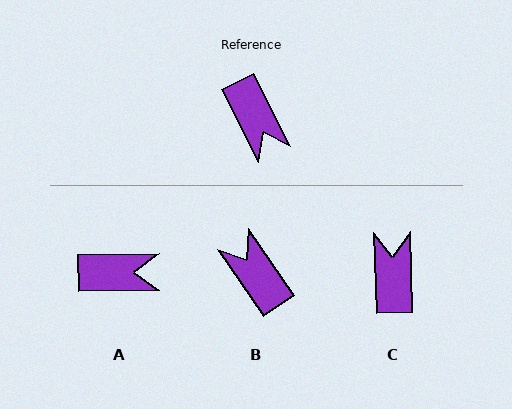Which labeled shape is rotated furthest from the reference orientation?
B, about 172 degrees away.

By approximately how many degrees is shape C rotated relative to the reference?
Approximately 155 degrees counter-clockwise.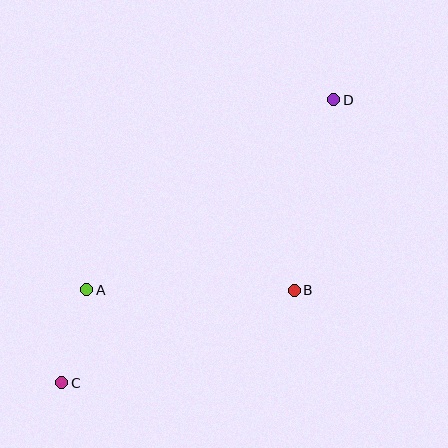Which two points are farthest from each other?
Points C and D are farthest from each other.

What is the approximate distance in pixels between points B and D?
The distance between B and D is approximately 194 pixels.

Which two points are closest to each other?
Points A and C are closest to each other.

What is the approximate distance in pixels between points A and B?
The distance between A and B is approximately 208 pixels.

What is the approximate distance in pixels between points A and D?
The distance between A and D is approximately 311 pixels.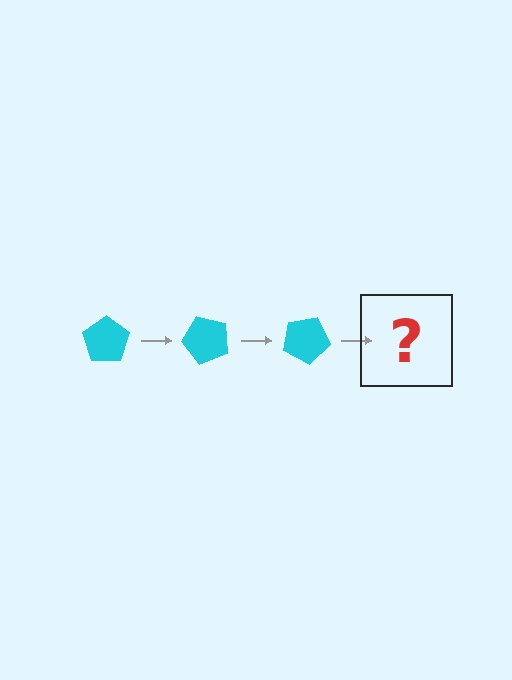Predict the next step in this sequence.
The next step is a cyan pentagon rotated 150 degrees.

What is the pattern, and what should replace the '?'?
The pattern is that the pentagon rotates 50 degrees each step. The '?' should be a cyan pentagon rotated 150 degrees.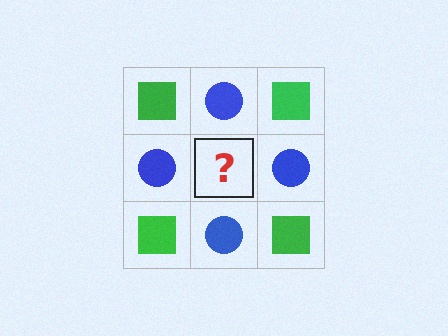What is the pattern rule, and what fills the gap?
The rule is that it alternates green square and blue circle in a checkerboard pattern. The gap should be filled with a green square.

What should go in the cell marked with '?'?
The missing cell should contain a green square.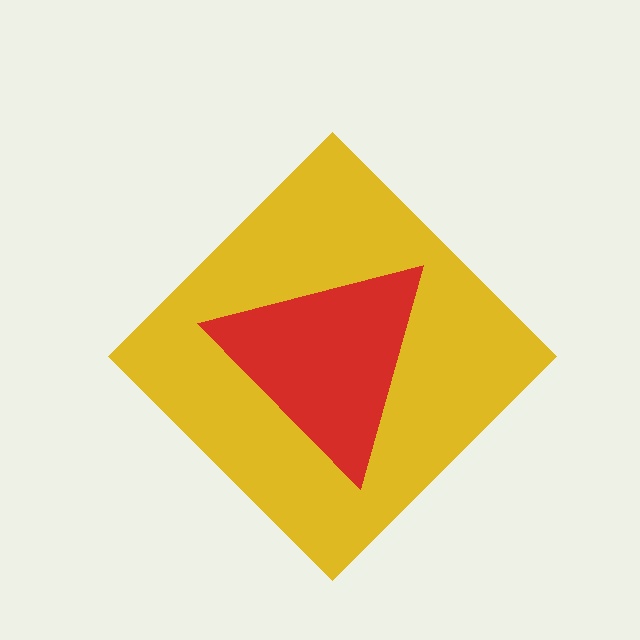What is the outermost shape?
The yellow diamond.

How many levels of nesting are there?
2.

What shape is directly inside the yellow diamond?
The red triangle.